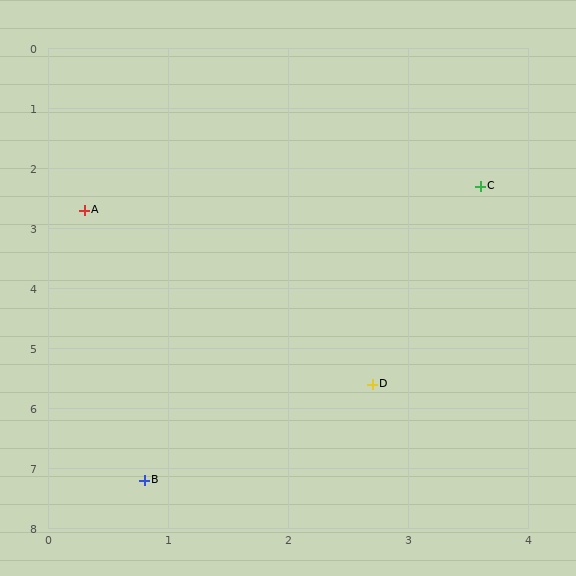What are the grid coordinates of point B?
Point B is at approximately (0.8, 7.2).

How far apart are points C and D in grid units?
Points C and D are about 3.4 grid units apart.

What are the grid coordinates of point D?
Point D is at approximately (2.7, 5.6).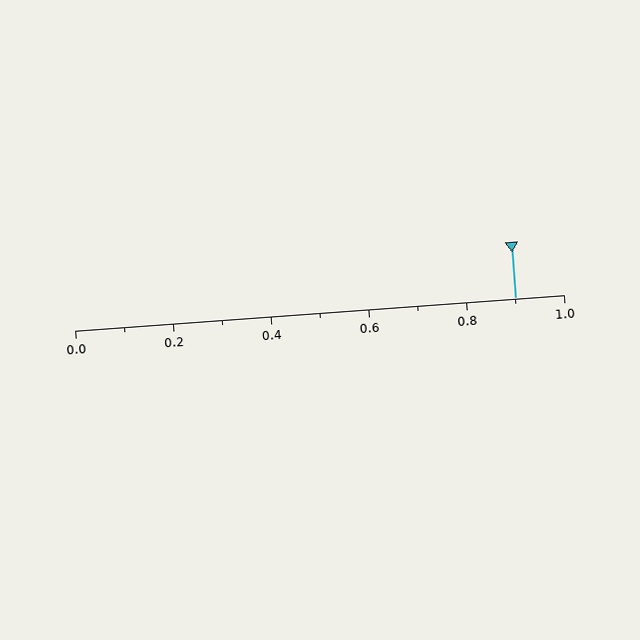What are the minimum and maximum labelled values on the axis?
The axis runs from 0.0 to 1.0.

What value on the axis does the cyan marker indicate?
The marker indicates approximately 0.9.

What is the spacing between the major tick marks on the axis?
The major ticks are spaced 0.2 apart.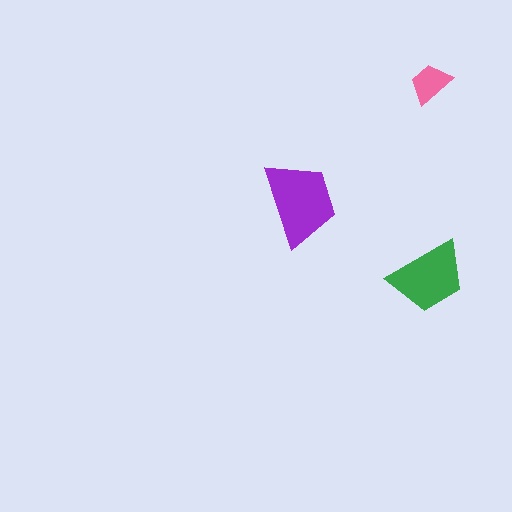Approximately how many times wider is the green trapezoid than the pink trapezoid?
About 2 times wider.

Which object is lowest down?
The green trapezoid is bottommost.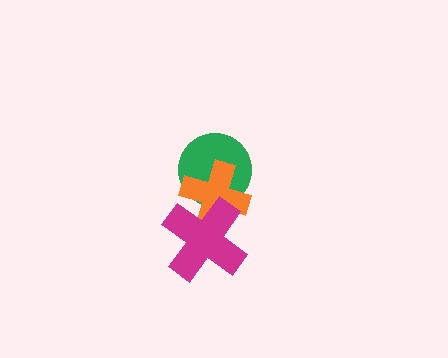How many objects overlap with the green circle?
2 objects overlap with the green circle.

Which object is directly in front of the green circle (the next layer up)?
The orange cross is directly in front of the green circle.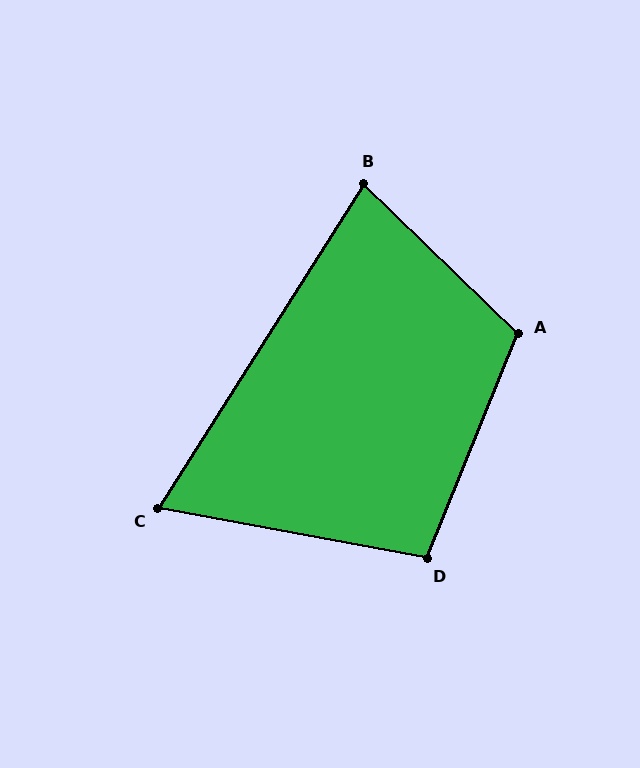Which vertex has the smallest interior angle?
C, at approximately 68 degrees.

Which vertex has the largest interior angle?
A, at approximately 112 degrees.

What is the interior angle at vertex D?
Approximately 102 degrees (obtuse).